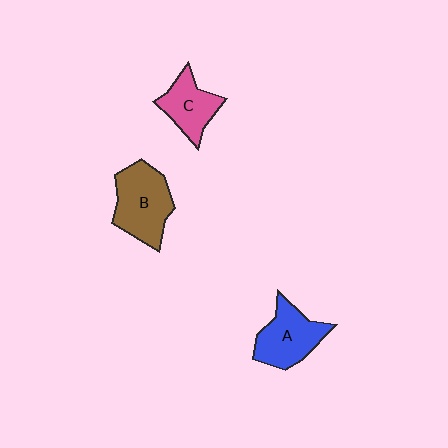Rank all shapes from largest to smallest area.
From largest to smallest: B (brown), A (blue), C (pink).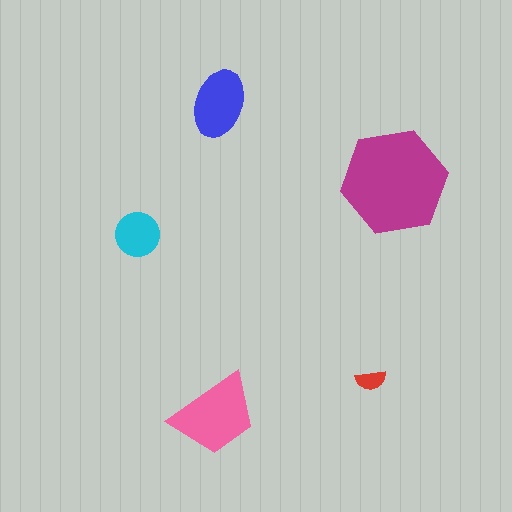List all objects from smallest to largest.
The red semicircle, the cyan circle, the blue ellipse, the pink trapezoid, the magenta hexagon.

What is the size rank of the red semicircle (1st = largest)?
5th.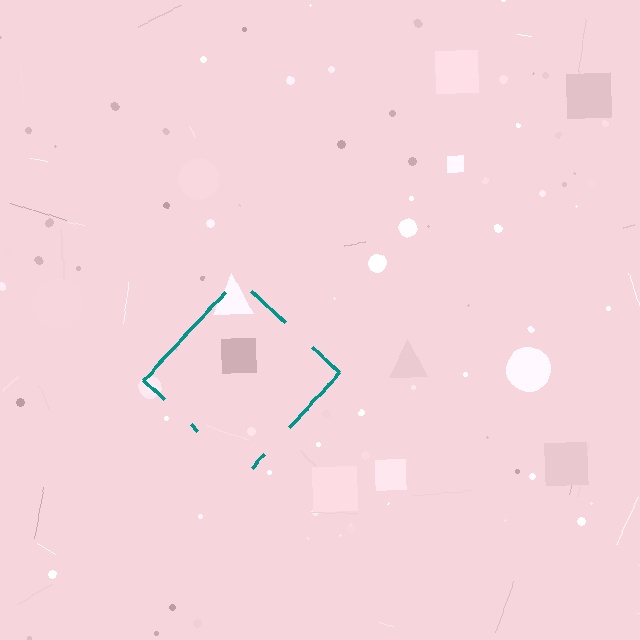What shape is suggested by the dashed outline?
The dashed outline suggests a diamond.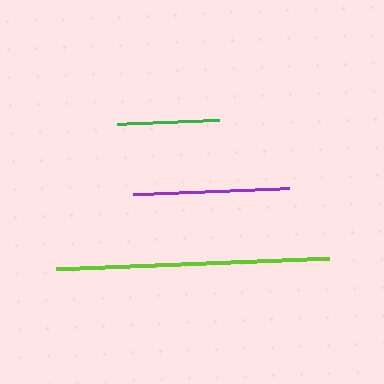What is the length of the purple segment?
The purple segment is approximately 156 pixels long.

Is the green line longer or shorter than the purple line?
The purple line is longer than the green line.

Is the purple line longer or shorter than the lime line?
The lime line is longer than the purple line.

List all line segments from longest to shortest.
From longest to shortest: lime, purple, green.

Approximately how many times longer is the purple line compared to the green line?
The purple line is approximately 1.5 times the length of the green line.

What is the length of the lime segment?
The lime segment is approximately 273 pixels long.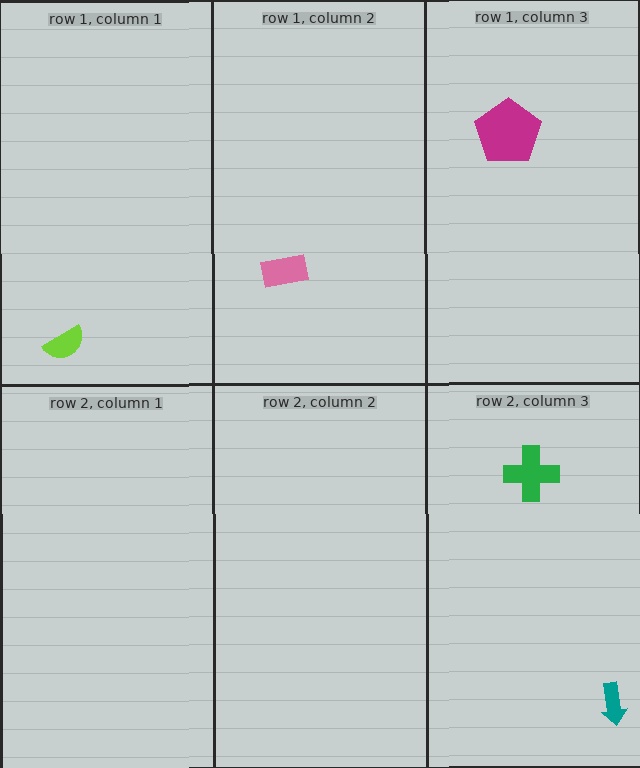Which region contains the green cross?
The row 2, column 3 region.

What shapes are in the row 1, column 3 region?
The magenta pentagon.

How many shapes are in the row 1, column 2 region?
1.